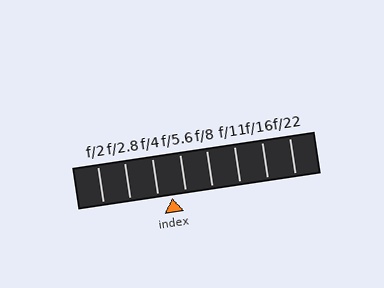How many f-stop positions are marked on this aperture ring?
There are 8 f-stop positions marked.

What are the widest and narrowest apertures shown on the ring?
The widest aperture shown is f/2 and the narrowest is f/22.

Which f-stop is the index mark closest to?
The index mark is closest to f/5.6.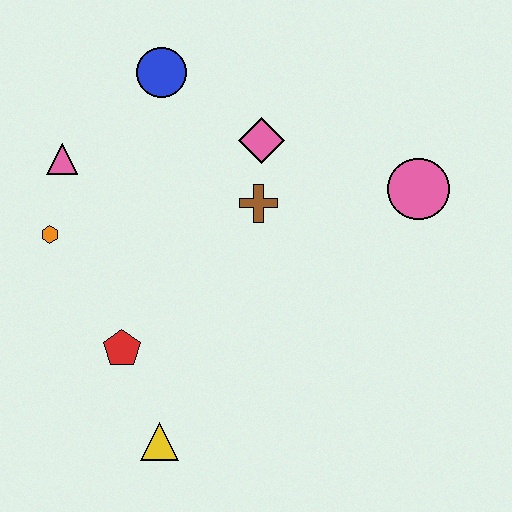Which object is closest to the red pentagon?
The yellow triangle is closest to the red pentagon.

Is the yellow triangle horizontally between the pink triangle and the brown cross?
Yes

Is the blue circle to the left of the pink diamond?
Yes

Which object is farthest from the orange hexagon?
The pink circle is farthest from the orange hexagon.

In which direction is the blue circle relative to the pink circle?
The blue circle is to the left of the pink circle.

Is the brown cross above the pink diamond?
No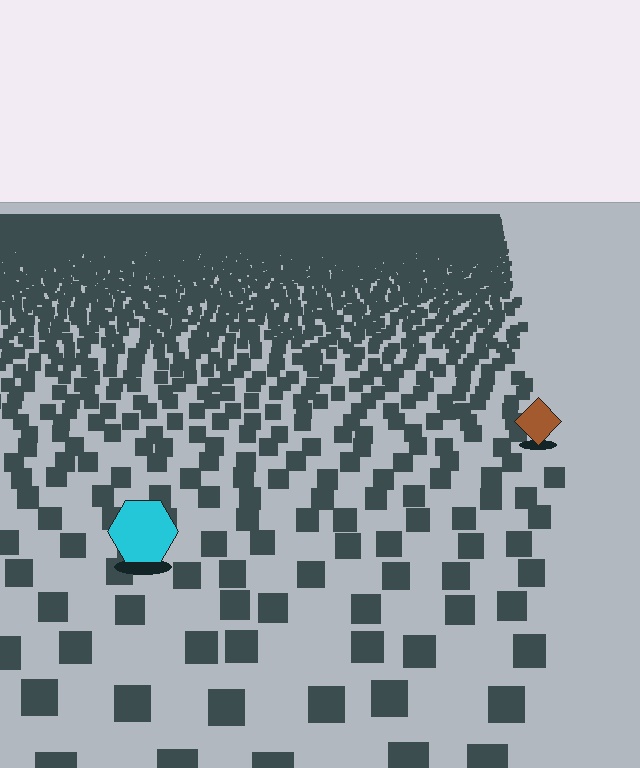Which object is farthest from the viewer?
The brown diamond is farthest from the viewer. It appears smaller and the ground texture around it is denser.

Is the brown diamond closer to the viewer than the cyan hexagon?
No. The cyan hexagon is closer — you can tell from the texture gradient: the ground texture is coarser near it.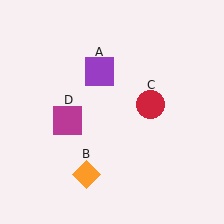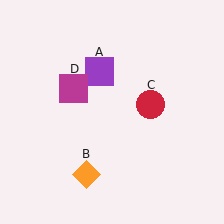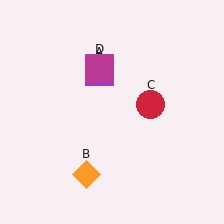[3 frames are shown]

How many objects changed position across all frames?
1 object changed position: magenta square (object D).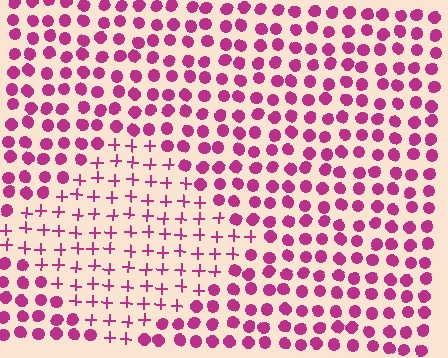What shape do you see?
I see a diamond.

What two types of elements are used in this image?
The image uses plus signs inside the diamond region and circles outside it.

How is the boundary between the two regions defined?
The boundary is defined by a change in element shape: plus signs inside vs. circles outside. All elements share the same color and spacing.